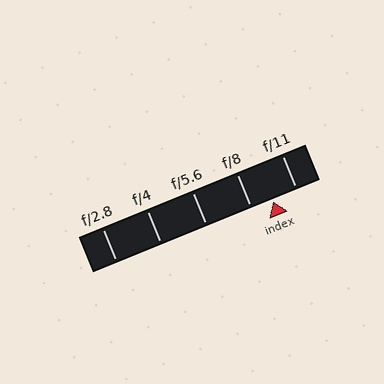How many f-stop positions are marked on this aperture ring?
There are 5 f-stop positions marked.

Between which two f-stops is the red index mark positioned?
The index mark is between f/8 and f/11.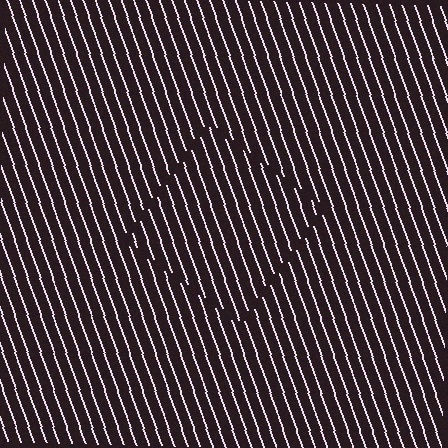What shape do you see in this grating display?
An illusory square. The interior of the shape contains the same grating, shifted by half a period — the contour is defined by the phase discontinuity where line-ends from the inner and outer gratings abut.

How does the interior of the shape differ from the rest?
The interior of the shape contains the same grating, shifted by half a period — the contour is defined by the phase discontinuity where line-ends from the inner and outer gratings abut.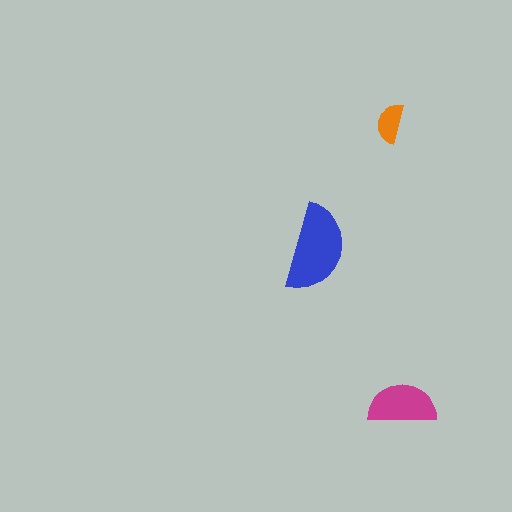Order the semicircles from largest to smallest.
the blue one, the magenta one, the orange one.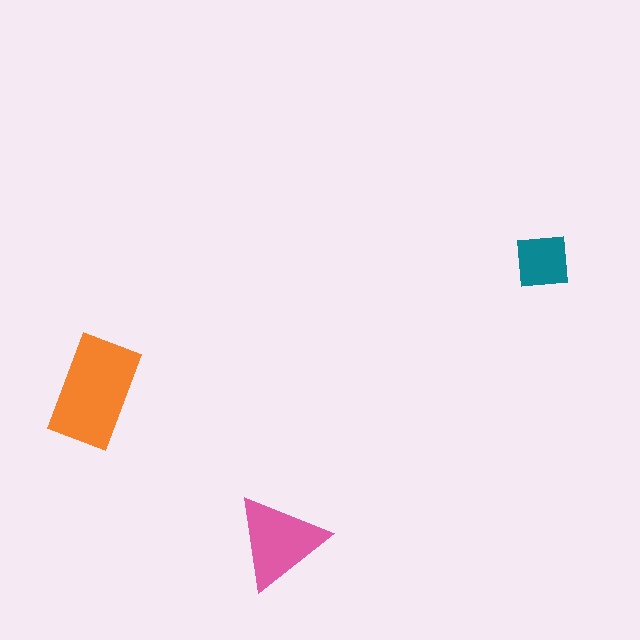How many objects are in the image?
There are 3 objects in the image.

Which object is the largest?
The orange rectangle.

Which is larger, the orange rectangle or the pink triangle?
The orange rectangle.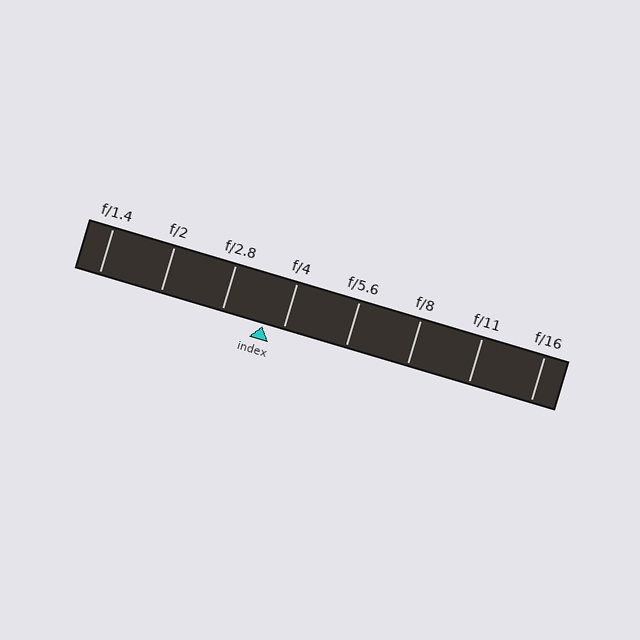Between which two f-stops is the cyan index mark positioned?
The index mark is between f/2.8 and f/4.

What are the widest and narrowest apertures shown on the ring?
The widest aperture shown is f/1.4 and the narrowest is f/16.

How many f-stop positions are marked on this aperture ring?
There are 8 f-stop positions marked.